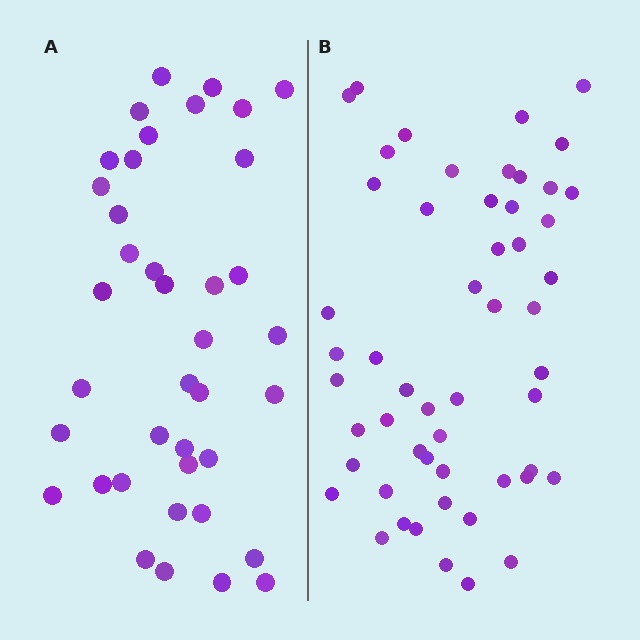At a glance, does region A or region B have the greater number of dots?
Region B (the right region) has more dots.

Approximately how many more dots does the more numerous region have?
Region B has approximately 15 more dots than region A.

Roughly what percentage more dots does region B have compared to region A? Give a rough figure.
About 35% more.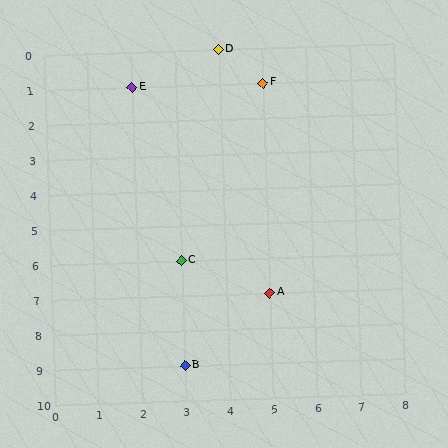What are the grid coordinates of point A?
Point A is at grid coordinates (5, 7).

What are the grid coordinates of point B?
Point B is at grid coordinates (3, 9).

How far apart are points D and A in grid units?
Points D and A are 1 column and 7 rows apart (about 7.1 grid units diagonally).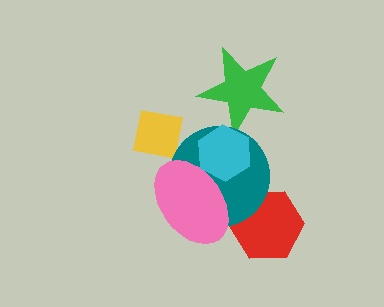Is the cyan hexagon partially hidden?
No, no other shape covers it.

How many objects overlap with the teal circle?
3 objects overlap with the teal circle.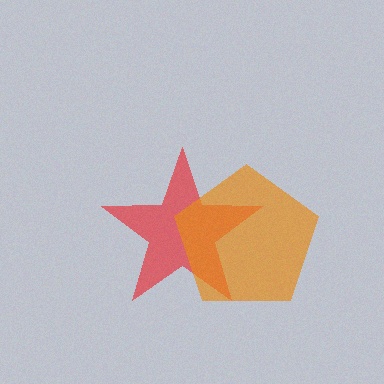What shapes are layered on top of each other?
The layered shapes are: a red star, an orange pentagon.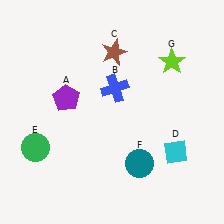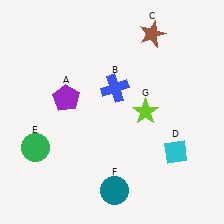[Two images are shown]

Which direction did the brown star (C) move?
The brown star (C) moved right.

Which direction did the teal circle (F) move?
The teal circle (F) moved down.